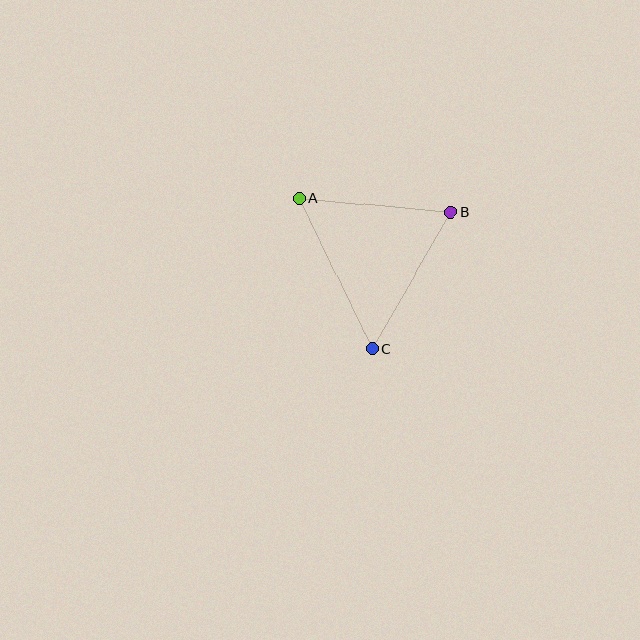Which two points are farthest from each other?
Points A and C are farthest from each other.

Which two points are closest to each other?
Points A and B are closest to each other.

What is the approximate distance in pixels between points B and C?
The distance between B and C is approximately 158 pixels.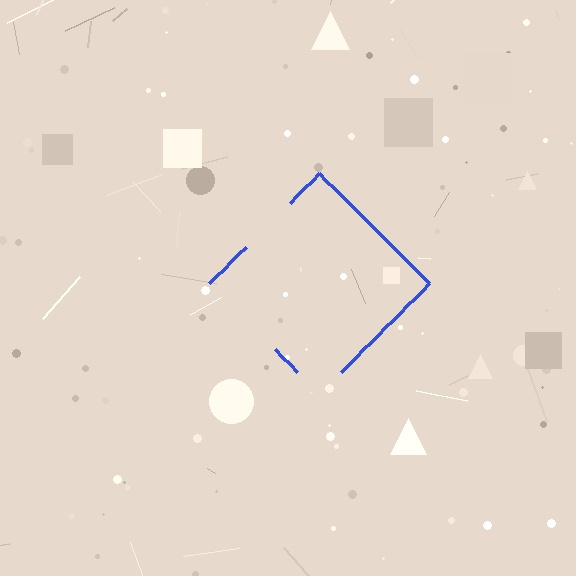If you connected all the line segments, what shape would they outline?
They would outline a diamond.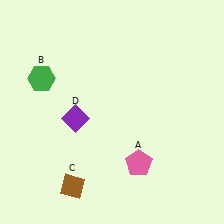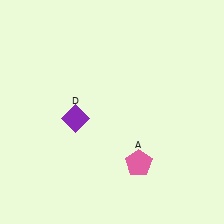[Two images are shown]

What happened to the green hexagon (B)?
The green hexagon (B) was removed in Image 2. It was in the top-left area of Image 1.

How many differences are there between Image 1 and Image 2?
There are 2 differences between the two images.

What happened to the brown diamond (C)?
The brown diamond (C) was removed in Image 2. It was in the bottom-left area of Image 1.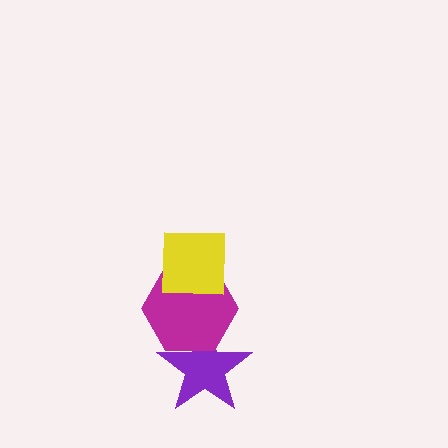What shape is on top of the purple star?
The magenta hexagon is on top of the purple star.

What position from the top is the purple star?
The purple star is 3rd from the top.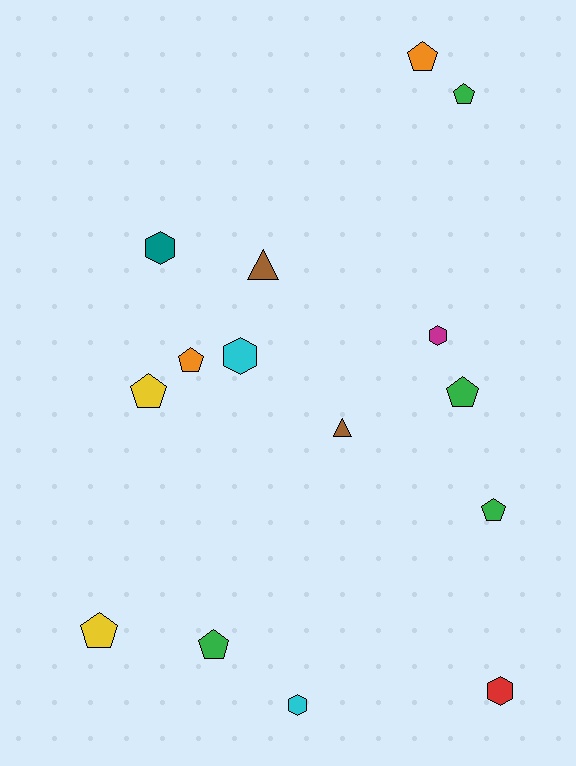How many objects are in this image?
There are 15 objects.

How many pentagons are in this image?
There are 8 pentagons.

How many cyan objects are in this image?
There are 2 cyan objects.